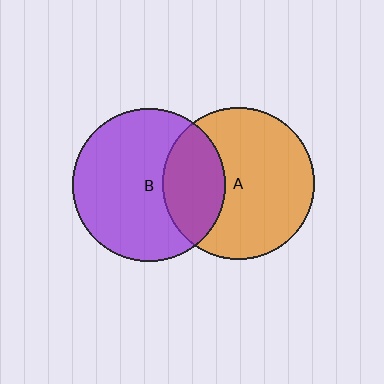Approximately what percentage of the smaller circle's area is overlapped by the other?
Approximately 30%.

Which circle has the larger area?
Circle B (purple).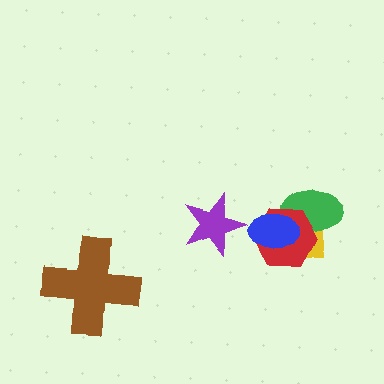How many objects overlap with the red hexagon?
3 objects overlap with the red hexagon.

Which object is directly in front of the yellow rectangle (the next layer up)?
The green ellipse is directly in front of the yellow rectangle.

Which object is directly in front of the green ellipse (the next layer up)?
The red hexagon is directly in front of the green ellipse.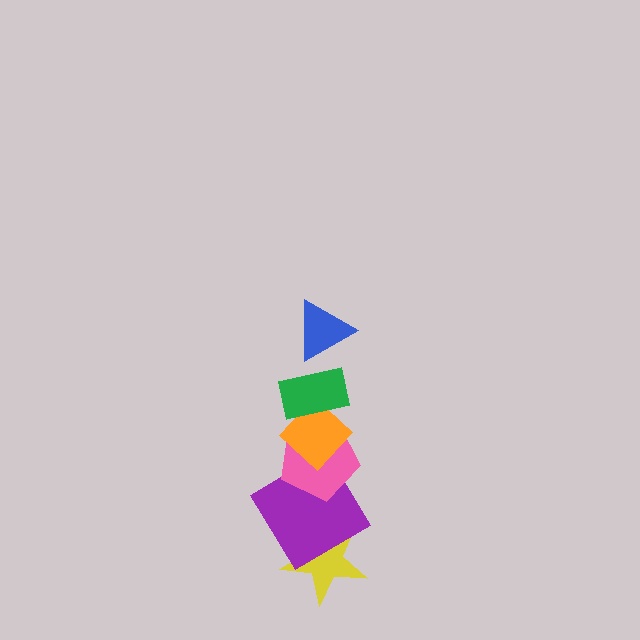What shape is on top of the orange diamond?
The green rectangle is on top of the orange diamond.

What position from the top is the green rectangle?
The green rectangle is 2nd from the top.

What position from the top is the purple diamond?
The purple diamond is 5th from the top.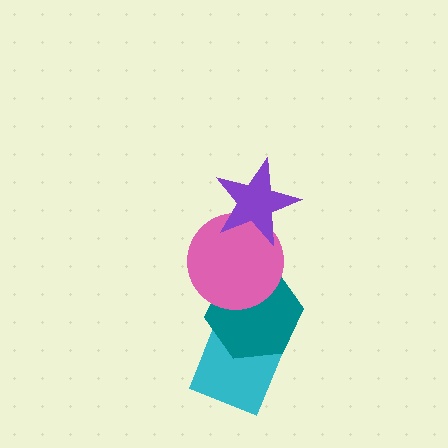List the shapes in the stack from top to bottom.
From top to bottom: the purple star, the pink circle, the teal hexagon, the cyan diamond.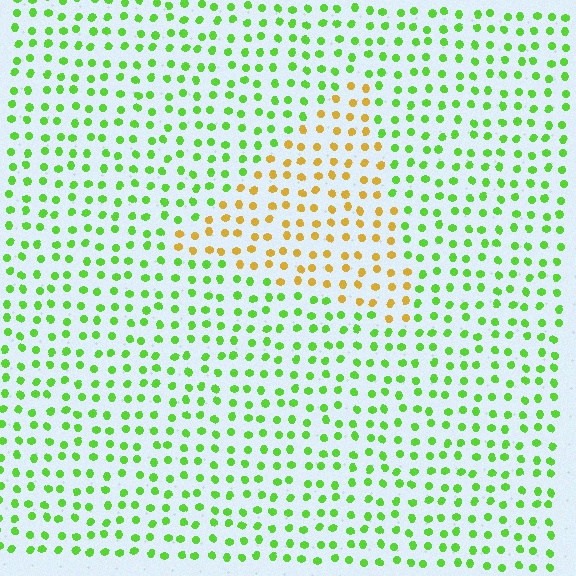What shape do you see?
I see a triangle.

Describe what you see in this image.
The image is filled with small lime elements in a uniform arrangement. A triangle-shaped region is visible where the elements are tinted to a slightly different hue, forming a subtle color boundary.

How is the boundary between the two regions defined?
The boundary is defined purely by a slight shift in hue (about 62 degrees). Spacing, size, and orientation are identical on both sides.